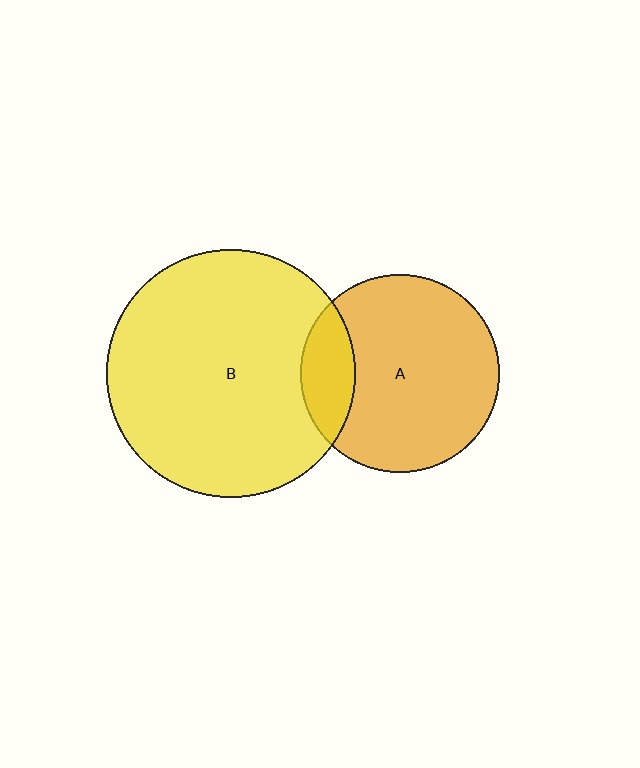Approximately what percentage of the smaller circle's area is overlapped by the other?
Approximately 15%.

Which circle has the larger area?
Circle B (yellow).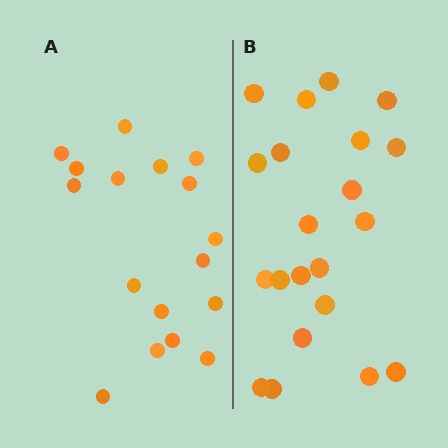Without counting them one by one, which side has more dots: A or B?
Region B (the right region) has more dots.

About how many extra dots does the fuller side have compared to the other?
Region B has about 4 more dots than region A.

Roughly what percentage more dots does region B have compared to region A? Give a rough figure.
About 25% more.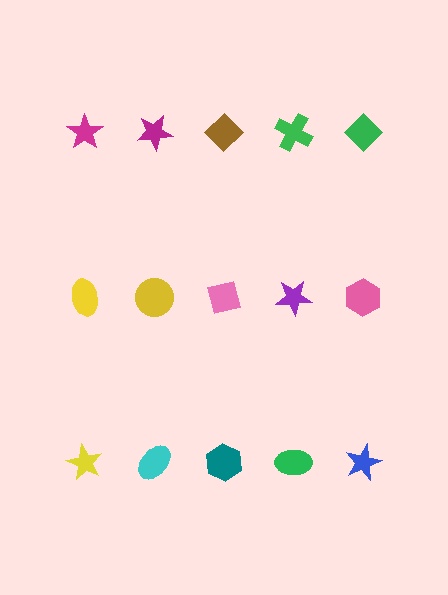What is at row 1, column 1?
A magenta star.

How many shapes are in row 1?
5 shapes.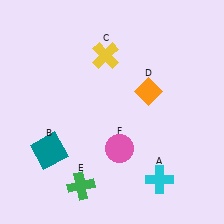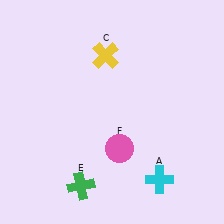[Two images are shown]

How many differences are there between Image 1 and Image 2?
There are 2 differences between the two images.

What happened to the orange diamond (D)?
The orange diamond (D) was removed in Image 2. It was in the top-right area of Image 1.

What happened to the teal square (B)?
The teal square (B) was removed in Image 2. It was in the bottom-left area of Image 1.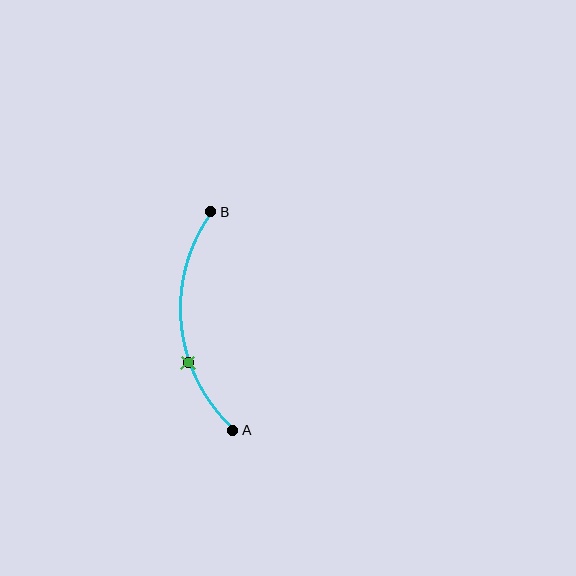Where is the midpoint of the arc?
The arc midpoint is the point on the curve farthest from the straight line joining A and B. It sits to the left of that line.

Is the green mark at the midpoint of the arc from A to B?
No. The green mark lies on the arc but is closer to endpoint A. The arc midpoint would be at the point on the curve equidistant along the arc from both A and B.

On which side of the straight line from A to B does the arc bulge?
The arc bulges to the left of the straight line connecting A and B.